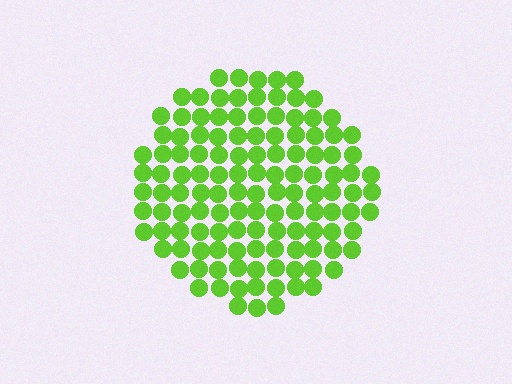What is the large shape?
The large shape is a circle.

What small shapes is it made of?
It is made of small circles.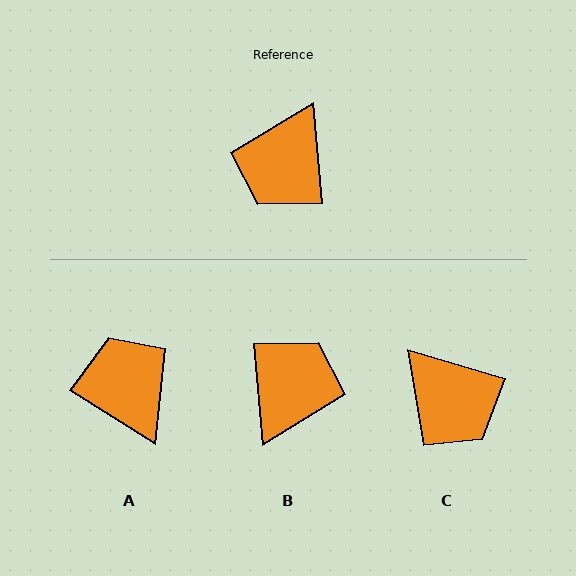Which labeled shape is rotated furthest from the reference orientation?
B, about 180 degrees away.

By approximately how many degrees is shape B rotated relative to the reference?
Approximately 180 degrees clockwise.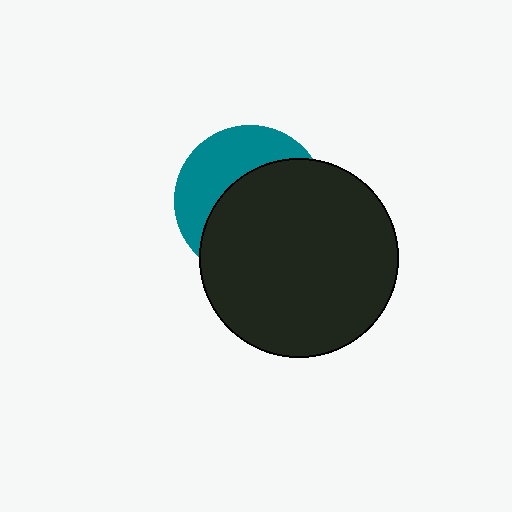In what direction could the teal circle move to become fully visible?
The teal circle could move toward the upper-left. That would shift it out from behind the black circle entirely.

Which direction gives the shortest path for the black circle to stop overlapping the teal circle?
Moving toward the lower-right gives the shortest separation.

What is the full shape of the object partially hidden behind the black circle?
The partially hidden object is a teal circle.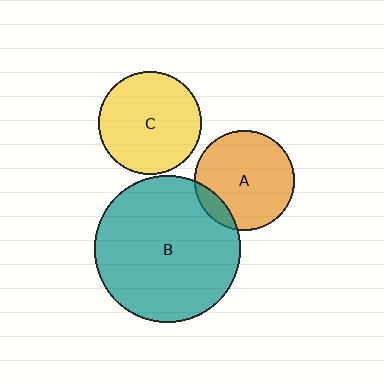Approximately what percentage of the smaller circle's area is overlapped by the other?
Approximately 10%.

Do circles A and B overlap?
Yes.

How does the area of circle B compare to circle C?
Approximately 2.0 times.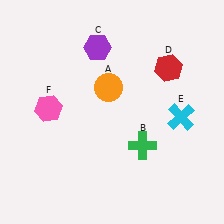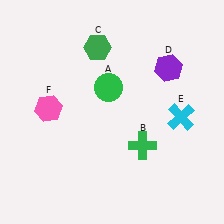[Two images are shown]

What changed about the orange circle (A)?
In Image 1, A is orange. In Image 2, it changed to green.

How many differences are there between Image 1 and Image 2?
There are 3 differences between the two images.